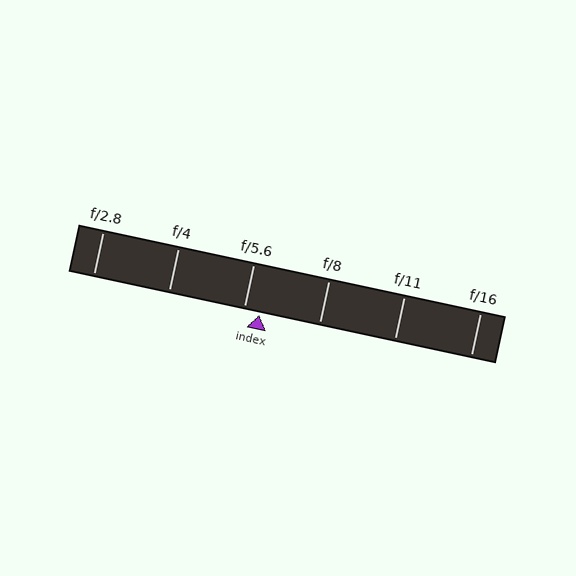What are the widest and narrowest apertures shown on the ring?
The widest aperture shown is f/2.8 and the narrowest is f/16.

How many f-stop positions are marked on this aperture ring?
There are 6 f-stop positions marked.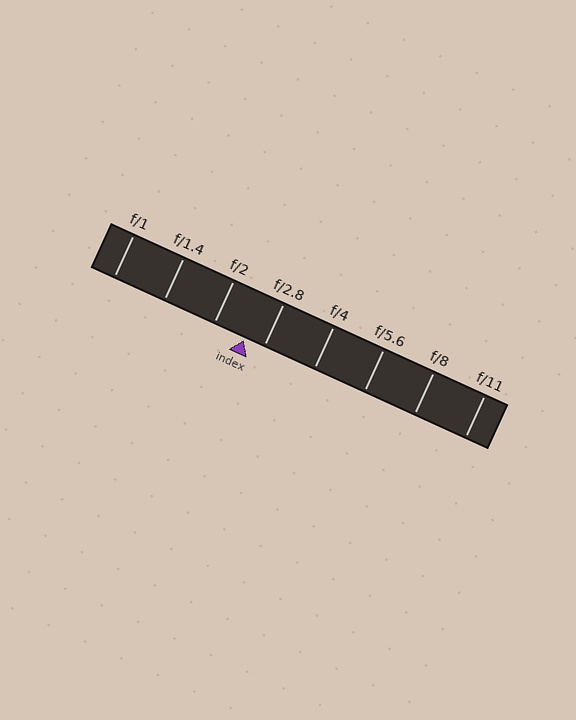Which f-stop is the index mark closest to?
The index mark is closest to f/2.8.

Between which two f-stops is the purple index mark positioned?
The index mark is between f/2 and f/2.8.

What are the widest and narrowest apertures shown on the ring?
The widest aperture shown is f/1 and the narrowest is f/11.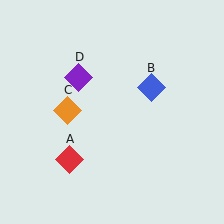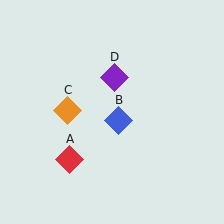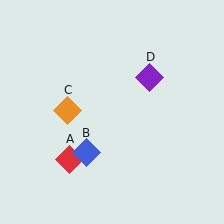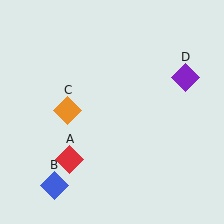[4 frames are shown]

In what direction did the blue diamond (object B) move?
The blue diamond (object B) moved down and to the left.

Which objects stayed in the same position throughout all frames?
Red diamond (object A) and orange diamond (object C) remained stationary.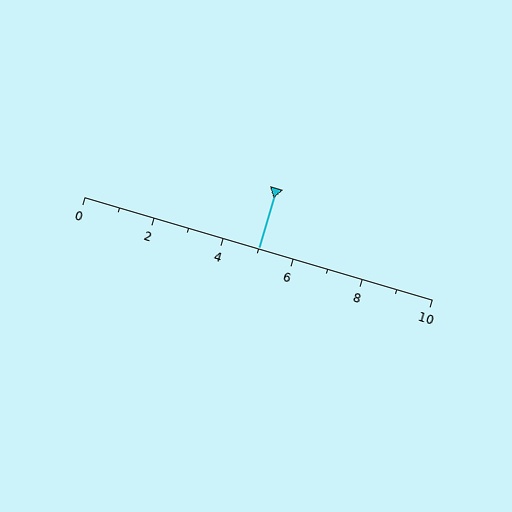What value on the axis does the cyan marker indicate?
The marker indicates approximately 5.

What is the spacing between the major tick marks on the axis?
The major ticks are spaced 2 apart.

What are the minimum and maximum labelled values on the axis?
The axis runs from 0 to 10.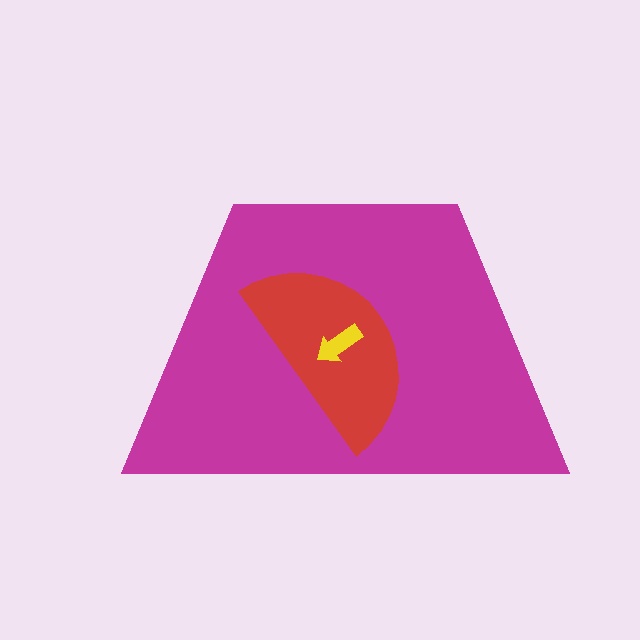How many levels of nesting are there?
3.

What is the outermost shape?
The magenta trapezoid.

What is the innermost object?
The yellow arrow.